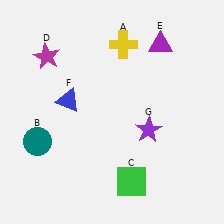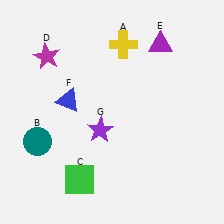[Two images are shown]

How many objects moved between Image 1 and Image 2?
2 objects moved between the two images.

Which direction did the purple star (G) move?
The purple star (G) moved left.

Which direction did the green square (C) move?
The green square (C) moved left.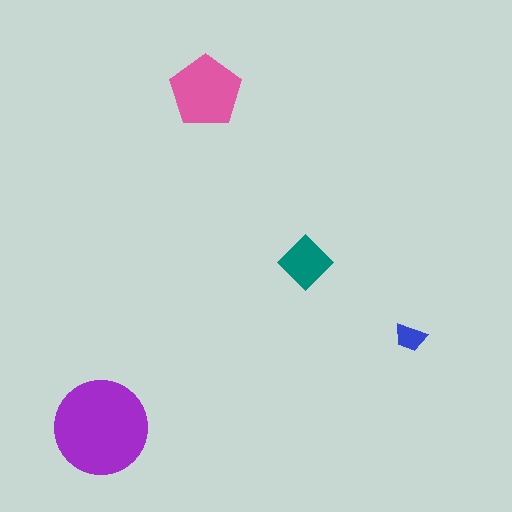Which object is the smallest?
The blue trapezoid.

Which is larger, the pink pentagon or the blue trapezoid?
The pink pentagon.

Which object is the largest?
The purple circle.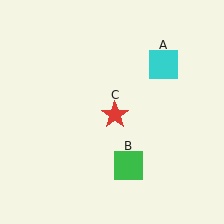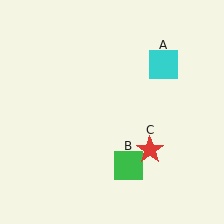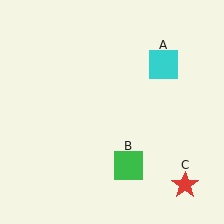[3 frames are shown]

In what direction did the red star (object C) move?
The red star (object C) moved down and to the right.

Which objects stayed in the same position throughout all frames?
Cyan square (object A) and green square (object B) remained stationary.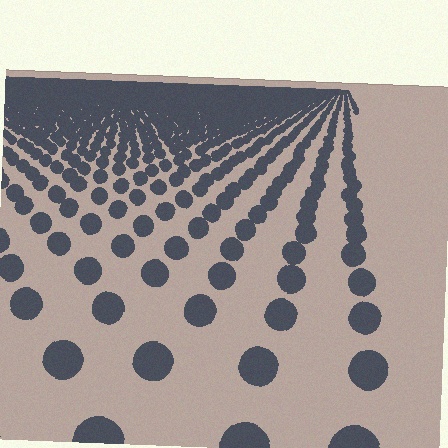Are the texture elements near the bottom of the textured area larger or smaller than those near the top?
Larger. Near the bottom, elements are closer to the viewer and appear at a bigger on-screen size.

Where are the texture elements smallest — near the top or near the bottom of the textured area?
Near the top.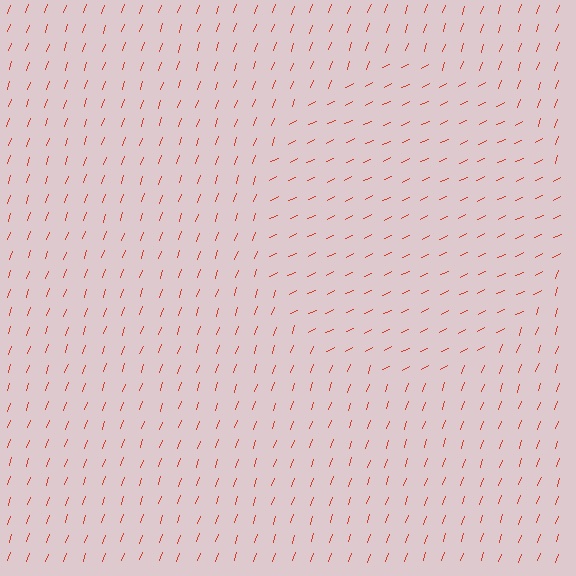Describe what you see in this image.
The image is filled with small red line segments. A circle region in the image has lines oriented differently from the surrounding lines, creating a visible texture boundary.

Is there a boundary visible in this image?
Yes, there is a texture boundary formed by a change in line orientation.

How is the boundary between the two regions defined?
The boundary is defined purely by a change in line orientation (approximately 45 degrees difference). All lines are the same color and thickness.